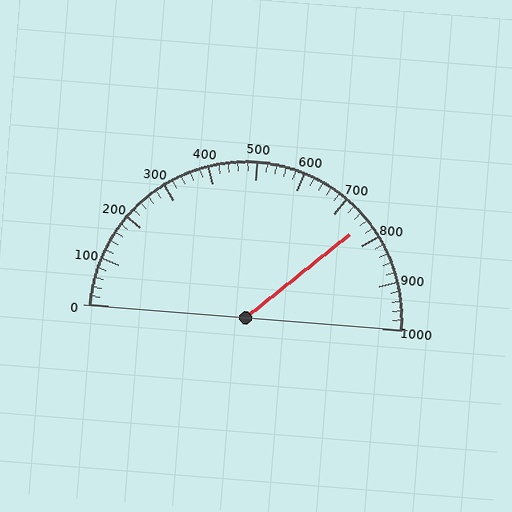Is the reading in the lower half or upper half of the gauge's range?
The reading is in the upper half of the range (0 to 1000).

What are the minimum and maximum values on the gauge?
The gauge ranges from 0 to 1000.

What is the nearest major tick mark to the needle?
The nearest major tick mark is 800.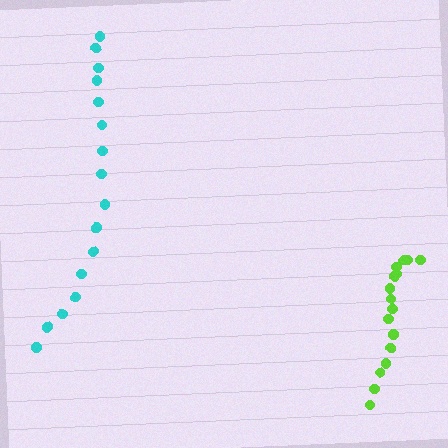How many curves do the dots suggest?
There are 2 distinct paths.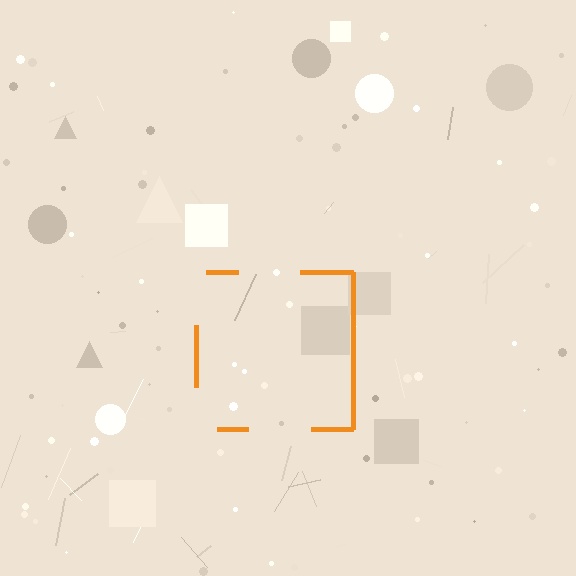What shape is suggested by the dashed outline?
The dashed outline suggests a square.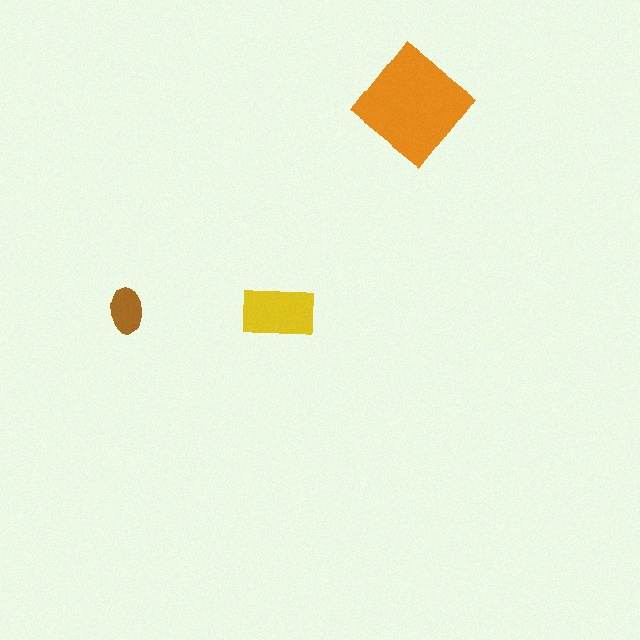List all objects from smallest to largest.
The brown ellipse, the yellow rectangle, the orange diamond.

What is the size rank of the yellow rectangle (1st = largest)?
2nd.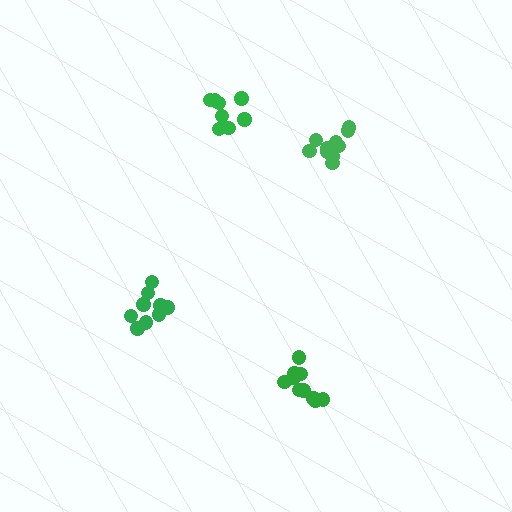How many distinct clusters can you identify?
There are 4 distinct clusters.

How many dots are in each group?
Group 1: 8 dots, Group 2: 10 dots, Group 3: 9 dots, Group 4: 11 dots (38 total).